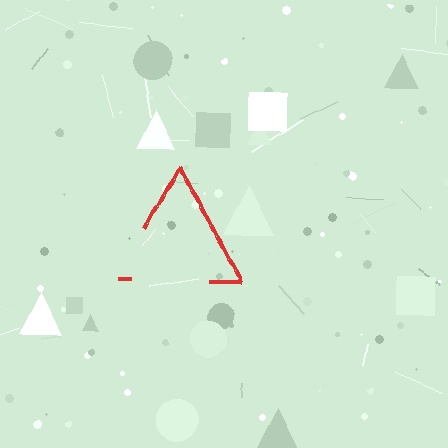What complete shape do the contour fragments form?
The contour fragments form a triangle.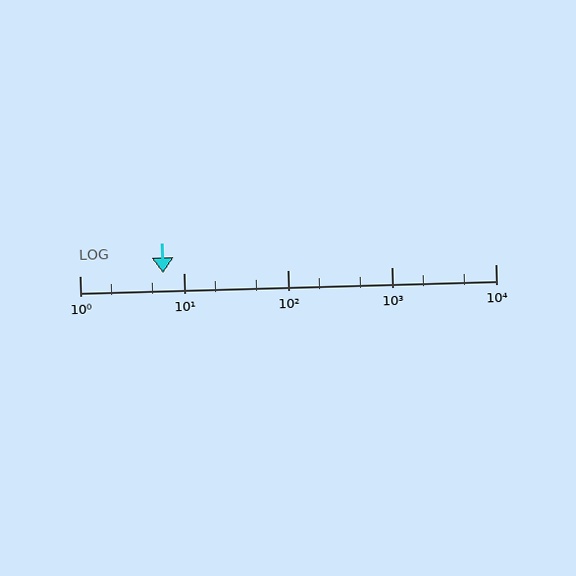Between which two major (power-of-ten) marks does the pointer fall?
The pointer is between 1 and 10.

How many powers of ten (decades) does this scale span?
The scale spans 4 decades, from 1 to 10000.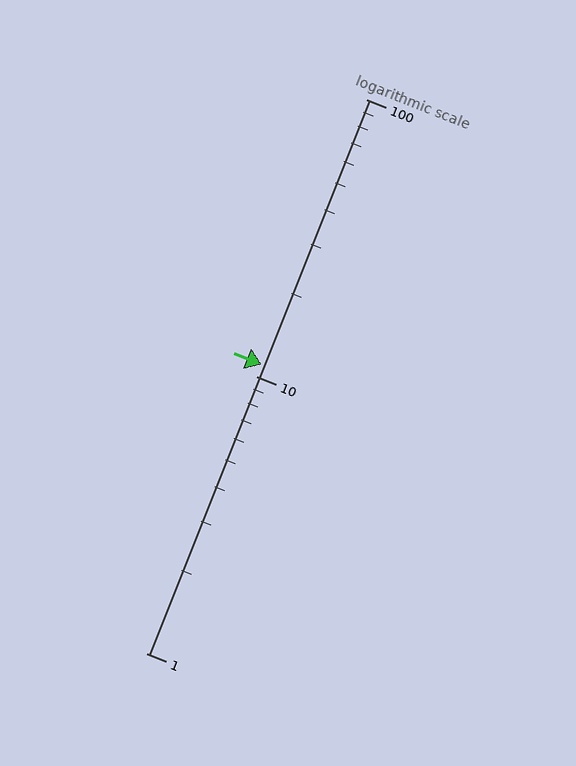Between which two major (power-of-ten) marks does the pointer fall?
The pointer is between 10 and 100.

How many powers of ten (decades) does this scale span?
The scale spans 2 decades, from 1 to 100.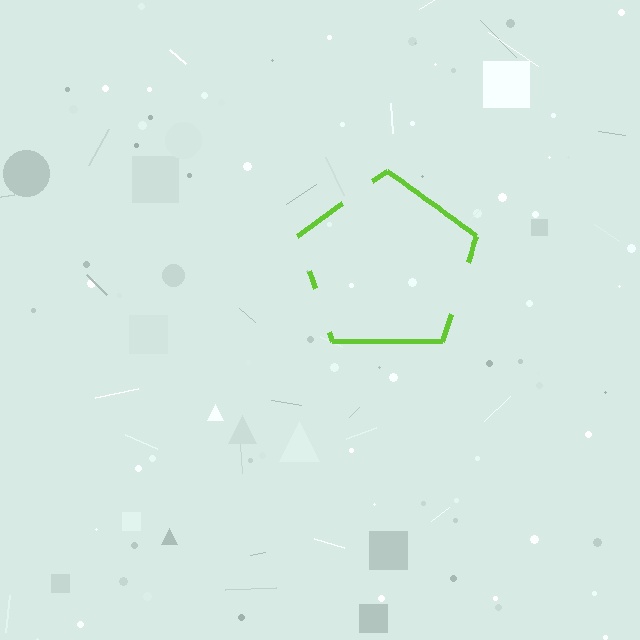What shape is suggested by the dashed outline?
The dashed outline suggests a pentagon.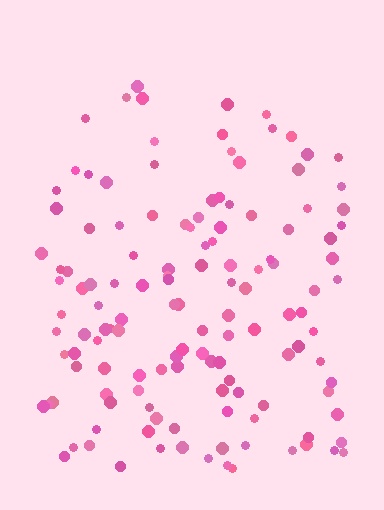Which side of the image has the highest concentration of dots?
The bottom.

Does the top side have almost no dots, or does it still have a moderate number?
Still a moderate number, just noticeably fewer than the bottom.